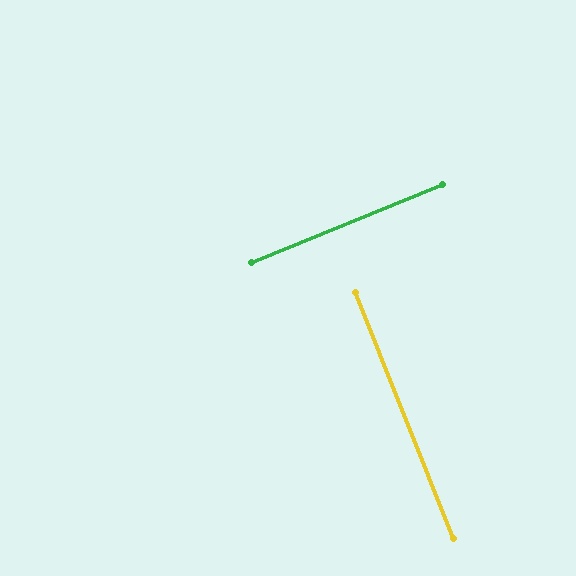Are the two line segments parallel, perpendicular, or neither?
Perpendicular — they meet at approximately 89°.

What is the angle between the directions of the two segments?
Approximately 89 degrees.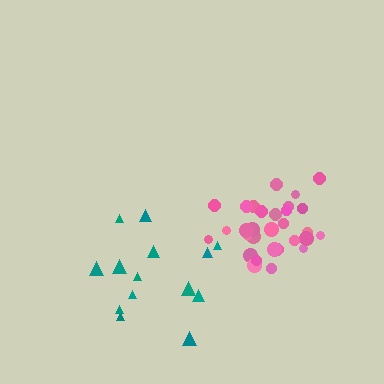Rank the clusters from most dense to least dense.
pink, teal.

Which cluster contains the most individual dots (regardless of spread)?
Pink (30).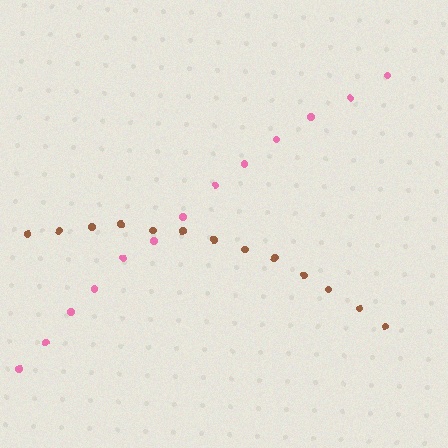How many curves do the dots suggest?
There are 2 distinct paths.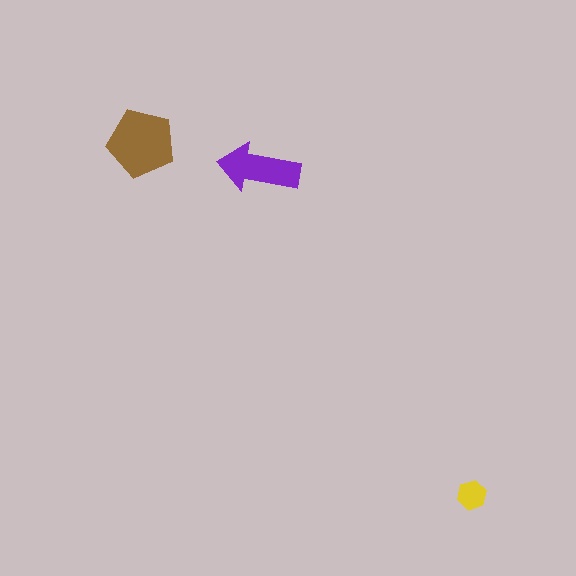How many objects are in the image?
There are 3 objects in the image.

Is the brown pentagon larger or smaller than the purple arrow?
Larger.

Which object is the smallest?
The yellow hexagon.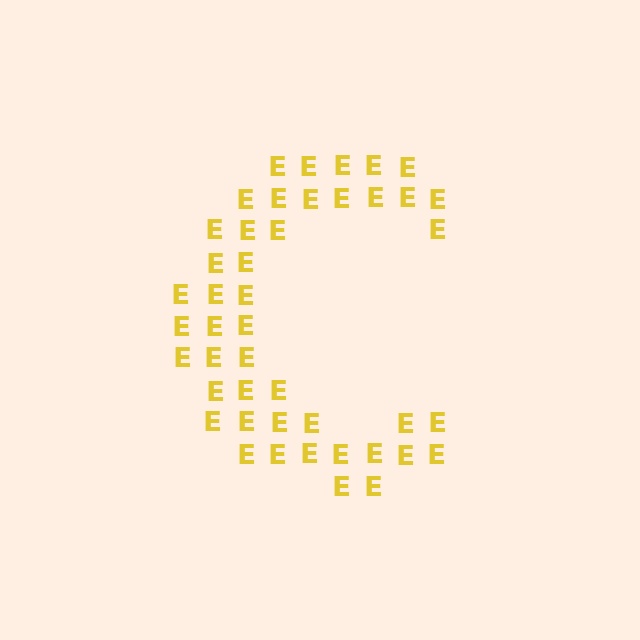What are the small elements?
The small elements are letter E's.